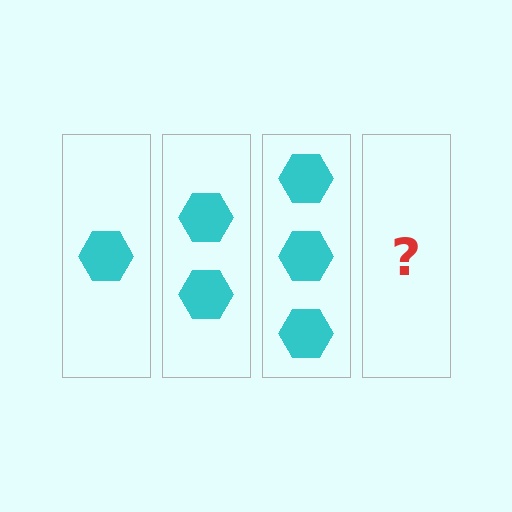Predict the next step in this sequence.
The next step is 4 hexagons.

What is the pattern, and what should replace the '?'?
The pattern is that each step adds one more hexagon. The '?' should be 4 hexagons.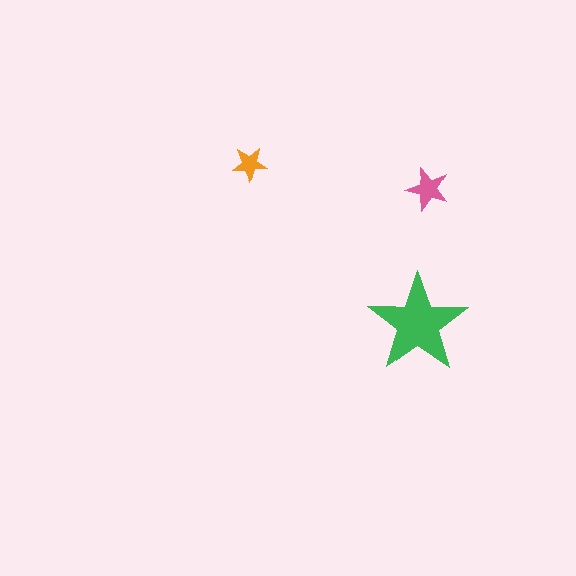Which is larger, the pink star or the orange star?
The pink one.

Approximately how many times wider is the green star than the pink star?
About 2.5 times wider.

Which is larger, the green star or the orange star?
The green one.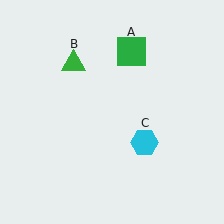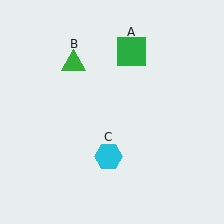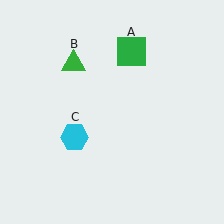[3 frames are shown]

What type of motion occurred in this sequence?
The cyan hexagon (object C) rotated clockwise around the center of the scene.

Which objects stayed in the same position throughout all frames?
Green square (object A) and green triangle (object B) remained stationary.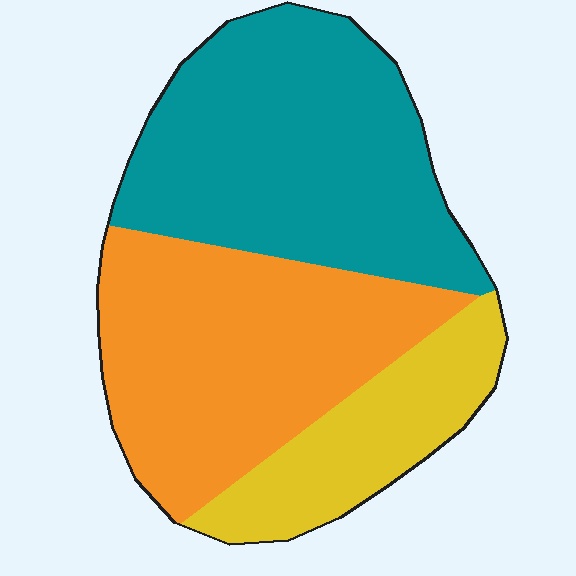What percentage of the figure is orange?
Orange covers about 40% of the figure.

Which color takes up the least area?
Yellow, at roughly 20%.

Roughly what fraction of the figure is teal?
Teal takes up between a third and a half of the figure.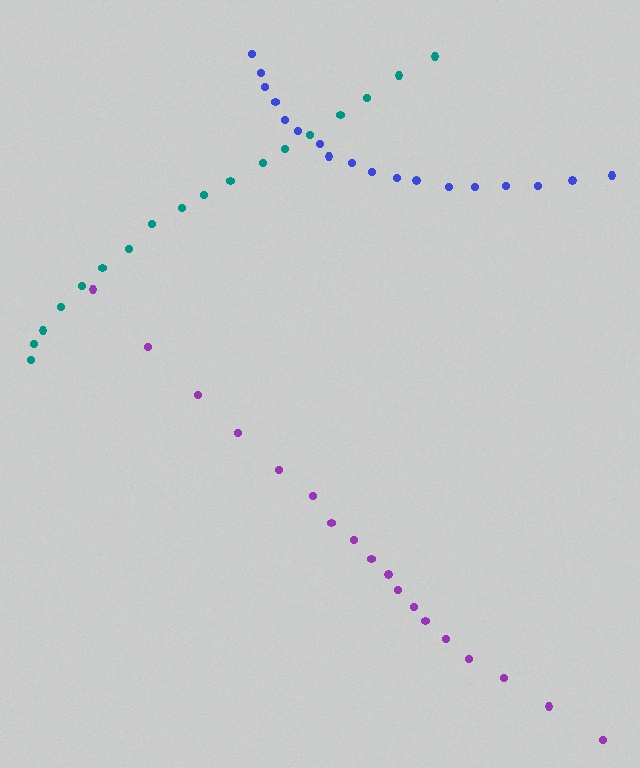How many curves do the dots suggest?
There are 3 distinct paths.